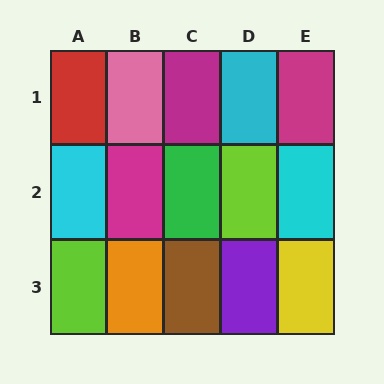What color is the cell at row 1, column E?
Magenta.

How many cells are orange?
1 cell is orange.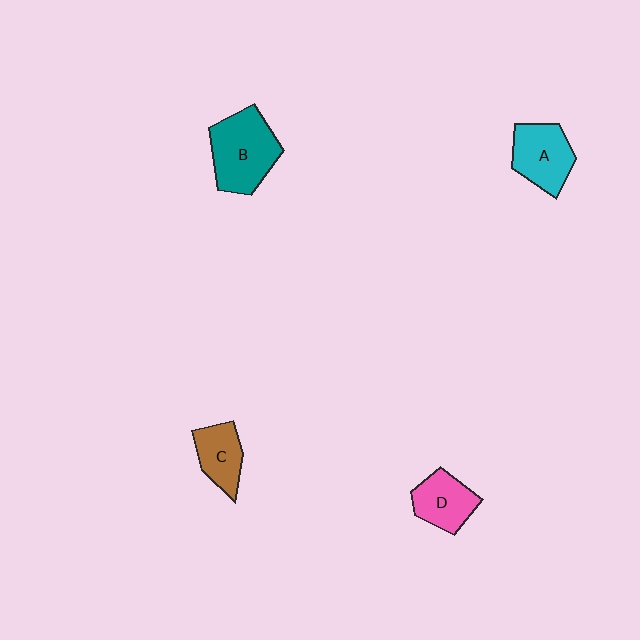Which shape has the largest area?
Shape B (teal).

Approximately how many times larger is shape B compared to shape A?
Approximately 1.3 times.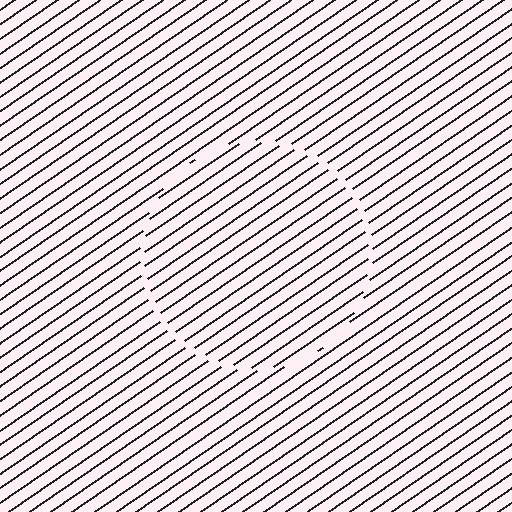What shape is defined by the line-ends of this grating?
An illusory circle. The interior of the shape contains the same grating, shifted by half a period — the contour is defined by the phase discontinuity where line-ends from the inner and outer gratings abut.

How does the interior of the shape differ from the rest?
The interior of the shape contains the same grating, shifted by half a period — the contour is defined by the phase discontinuity where line-ends from the inner and outer gratings abut.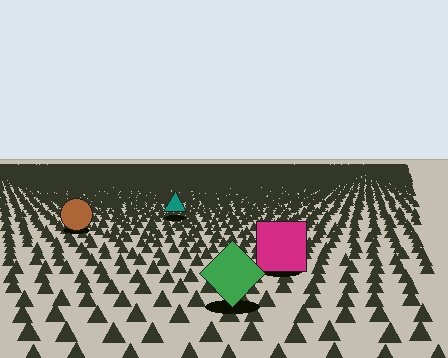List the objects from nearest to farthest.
From nearest to farthest: the green diamond, the magenta square, the brown circle, the teal triangle.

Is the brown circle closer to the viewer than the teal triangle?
Yes. The brown circle is closer — you can tell from the texture gradient: the ground texture is coarser near it.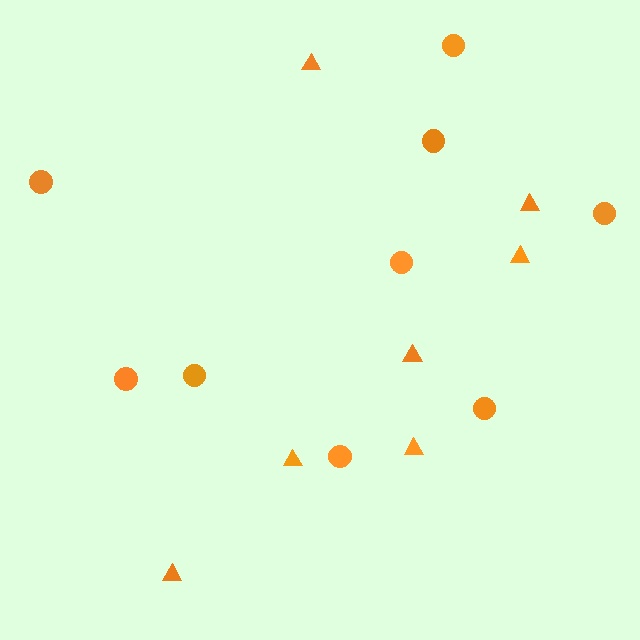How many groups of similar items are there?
There are 2 groups: one group of triangles (7) and one group of circles (9).